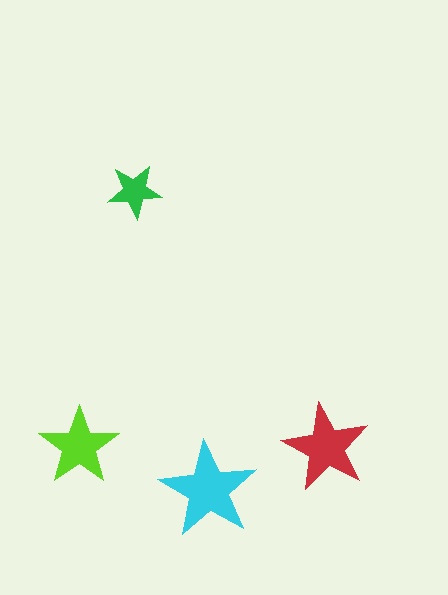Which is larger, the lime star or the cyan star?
The cyan one.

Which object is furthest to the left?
The lime star is leftmost.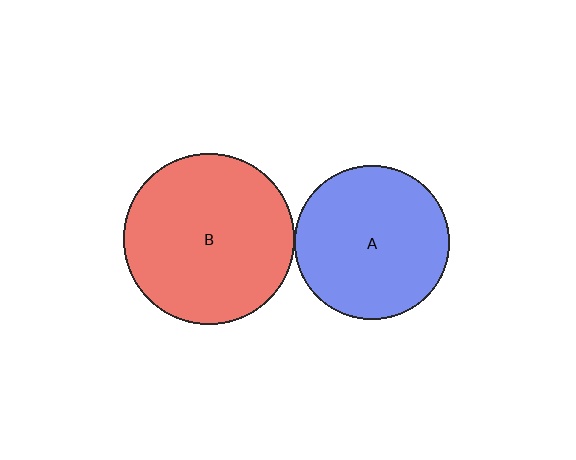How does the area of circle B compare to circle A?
Approximately 1.2 times.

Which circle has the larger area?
Circle B (red).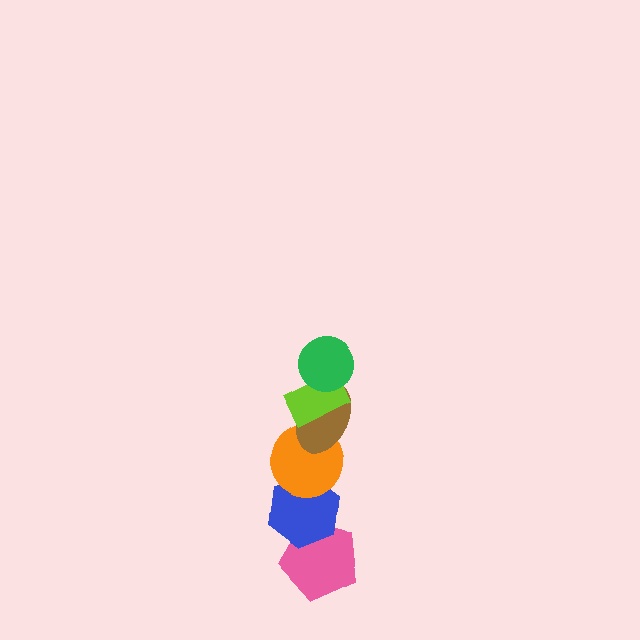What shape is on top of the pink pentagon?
The blue hexagon is on top of the pink pentagon.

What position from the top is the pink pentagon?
The pink pentagon is 6th from the top.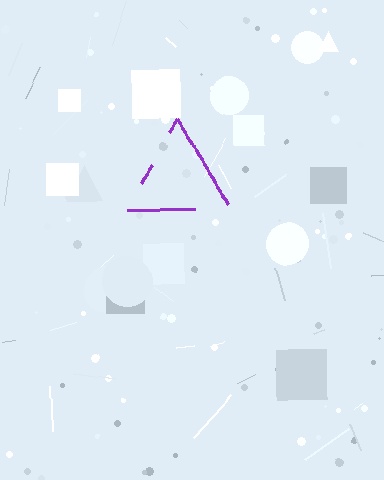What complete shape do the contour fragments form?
The contour fragments form a triangle.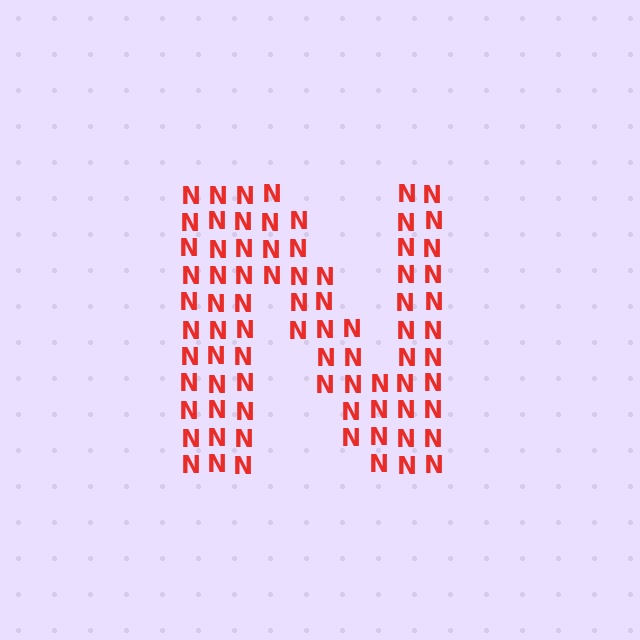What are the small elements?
The small elements are letter N's.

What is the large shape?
The large shape is the letter N.